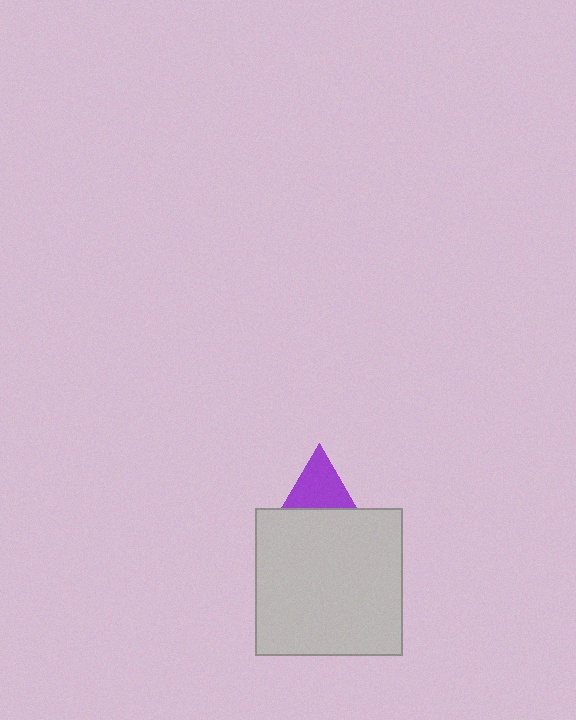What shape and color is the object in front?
The object in front is a light gray square.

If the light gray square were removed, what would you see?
You would see the complete purple triangle.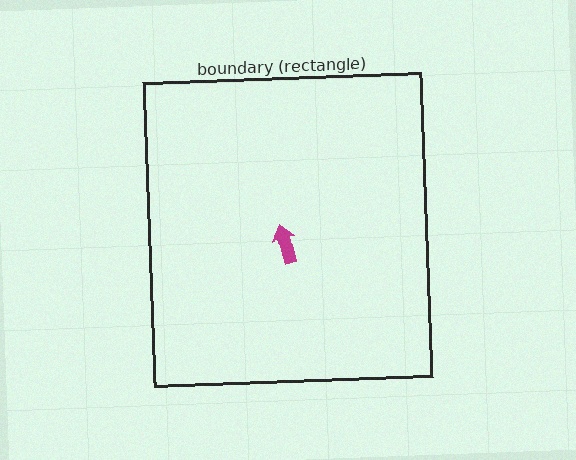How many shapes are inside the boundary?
1 inside, 0 outside.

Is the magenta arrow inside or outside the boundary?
Inside.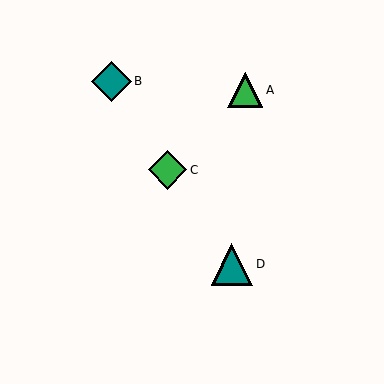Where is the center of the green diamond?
The center of the green diamond is at (167, 170).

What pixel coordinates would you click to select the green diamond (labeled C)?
Click at (167, 170) to select the green diamond C.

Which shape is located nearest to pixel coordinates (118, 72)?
The teal diamond (labeled B) at (111, 81) is nearest to that location.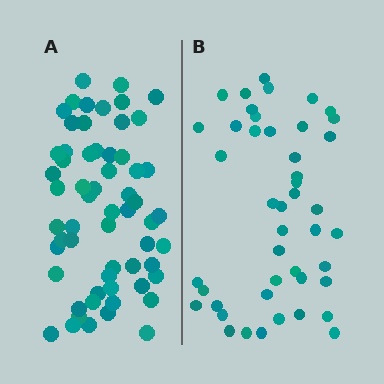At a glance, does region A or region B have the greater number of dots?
Region A (the left region) has more dots.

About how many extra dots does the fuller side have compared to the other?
Region A has approximately 15 more dots than region B.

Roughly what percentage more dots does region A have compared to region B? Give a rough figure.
About 35% more.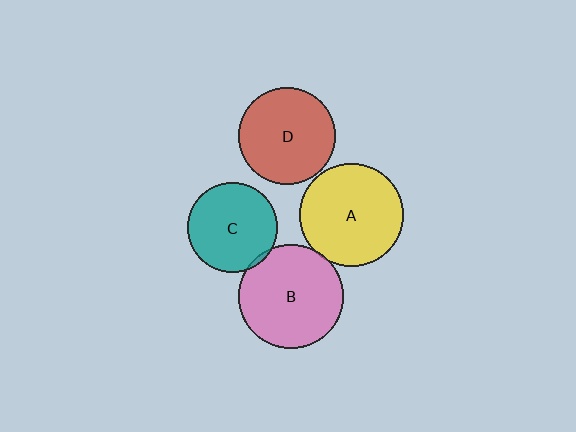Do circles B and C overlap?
Yes.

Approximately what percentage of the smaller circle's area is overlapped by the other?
Approximately 5%.